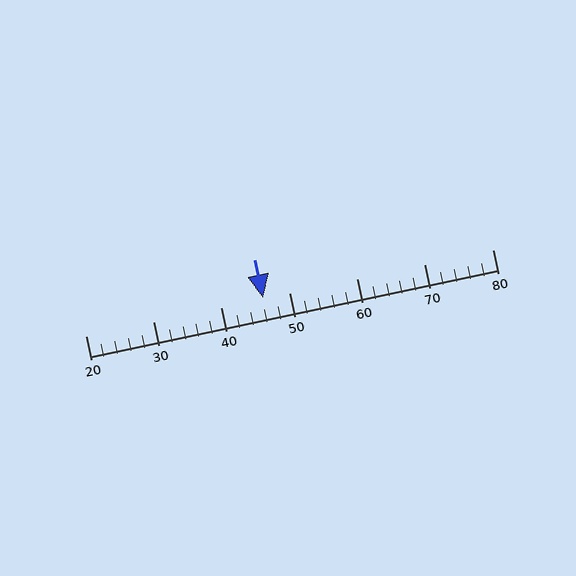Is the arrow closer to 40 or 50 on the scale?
The arrow is closer to 50.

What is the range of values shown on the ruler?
The ruler shows values from 20 to 80.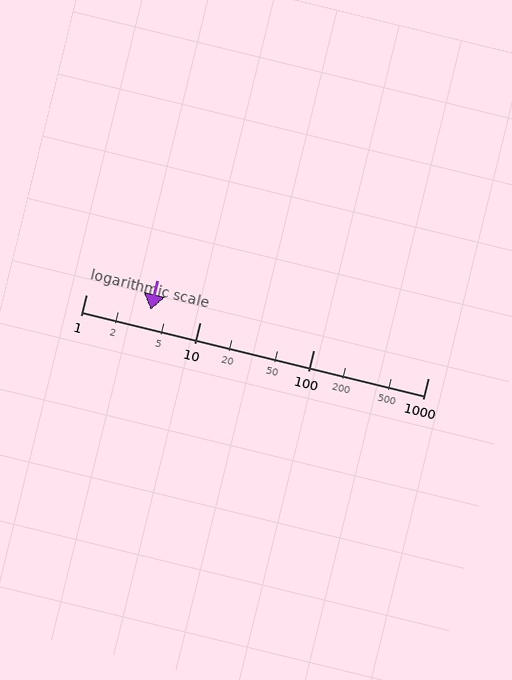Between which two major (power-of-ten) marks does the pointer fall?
The pointer is between 1 and 10.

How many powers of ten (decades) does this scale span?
The scale spans 3 decades, from 1 to 1000.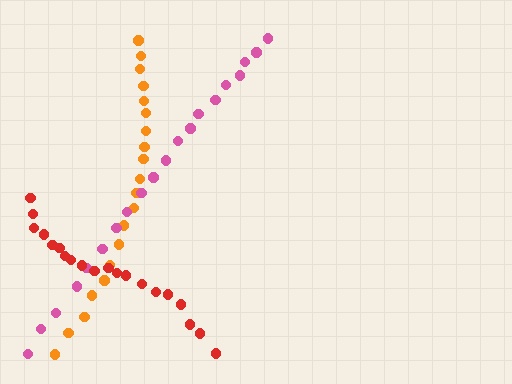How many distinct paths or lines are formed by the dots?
There are 3 distinct paths.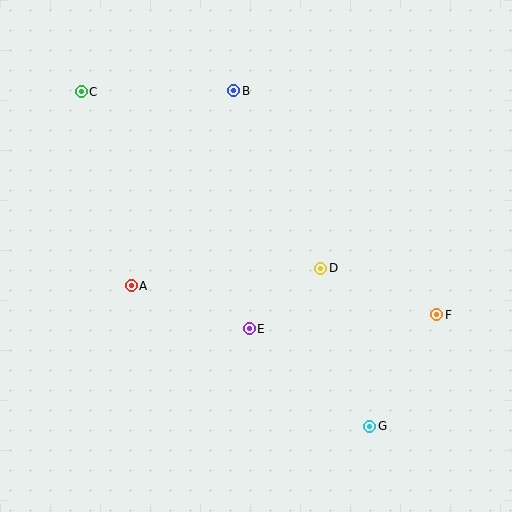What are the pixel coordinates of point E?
Point E is at (249, 329).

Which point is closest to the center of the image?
Point D at (321, 268) is closest to the center.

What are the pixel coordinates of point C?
Point C is at (81, 92).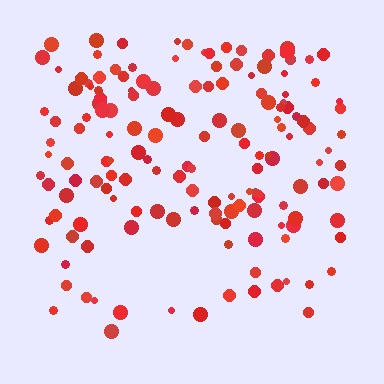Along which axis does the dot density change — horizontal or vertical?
Vertical.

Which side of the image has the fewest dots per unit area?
The bottom.